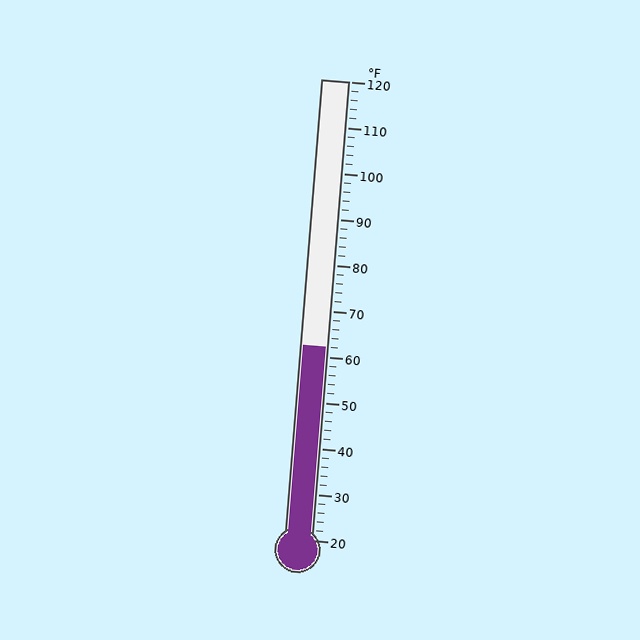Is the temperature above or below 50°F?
The temperature is above 50°F.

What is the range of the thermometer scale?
The thermometer scale ranges from 20°F to 120°F.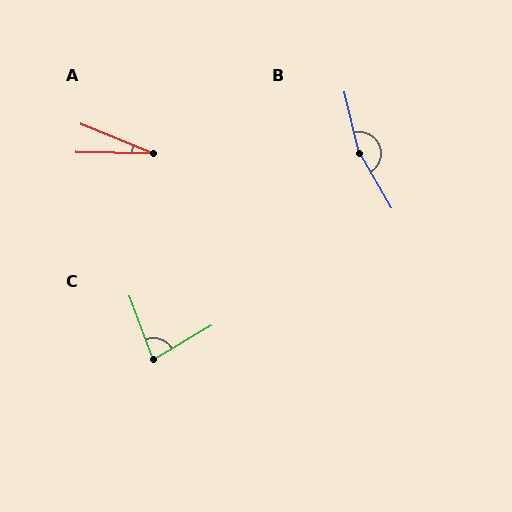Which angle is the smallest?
A, at approximately 21 degrees.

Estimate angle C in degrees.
Approximately 80 degrees.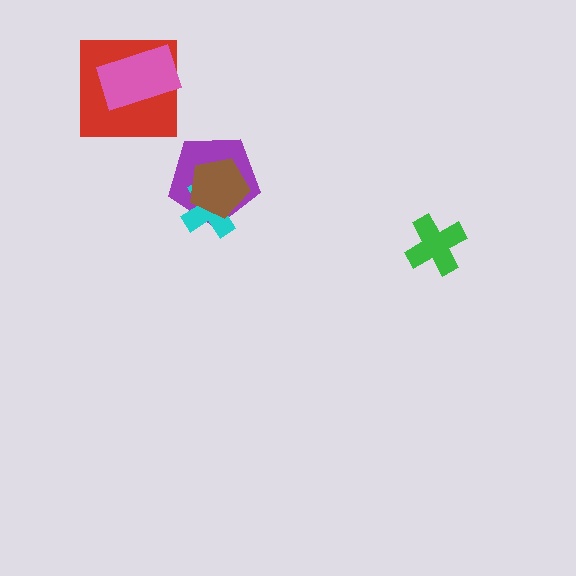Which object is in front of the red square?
The pink rectangle is in front of the red square.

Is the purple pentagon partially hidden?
Yes, it is partially covered by another shape.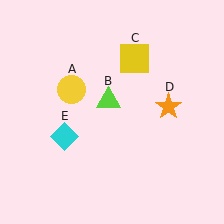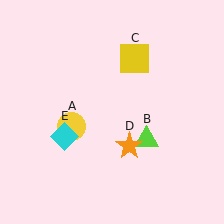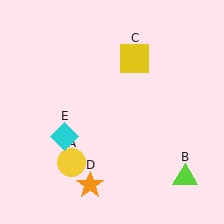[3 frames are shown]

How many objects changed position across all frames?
3 objects changed position: yellow circle (object A), lime triangle (object B), orange star (object D).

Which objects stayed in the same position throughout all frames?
Yellow square (object C) and cyan diamond (object E) remained stationary.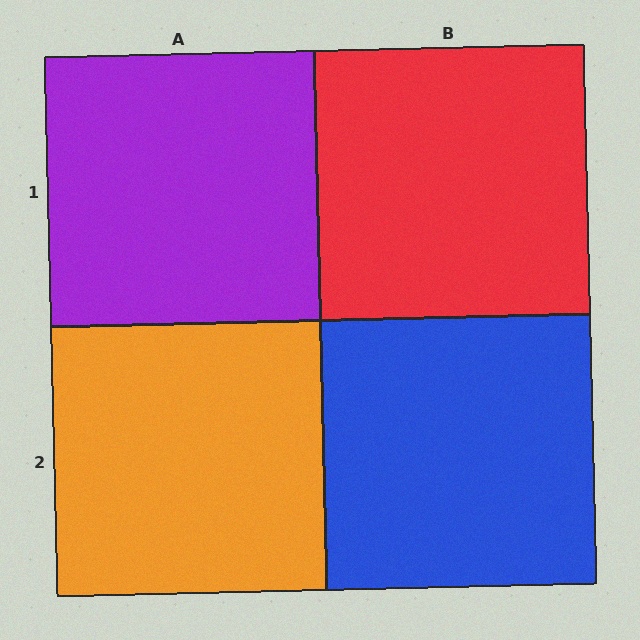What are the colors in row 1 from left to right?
Purple, red.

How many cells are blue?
1 cell is blue.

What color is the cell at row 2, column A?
Orange.